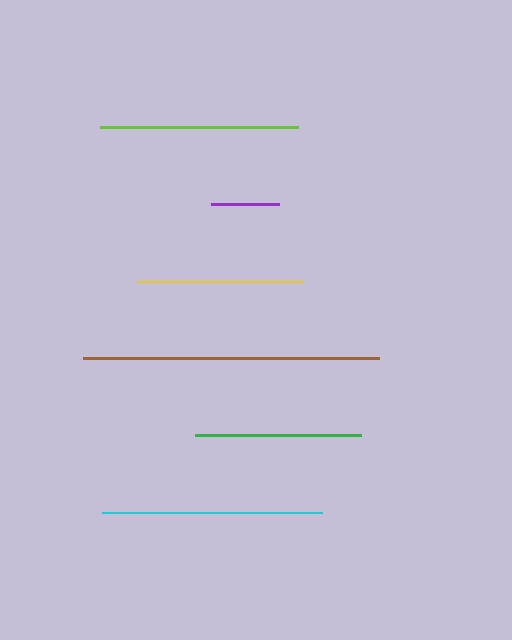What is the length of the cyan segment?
The cyan segment is approximately 220 pixels long.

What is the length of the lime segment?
The lime segment is approximately 199 pixels long.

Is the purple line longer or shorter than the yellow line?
The yellow line is longer than the purple line.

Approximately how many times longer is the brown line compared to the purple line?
The brown line is approximately 4.4 times the length of the purple line.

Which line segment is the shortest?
The purple line is the shortest at approximately 67 pixels.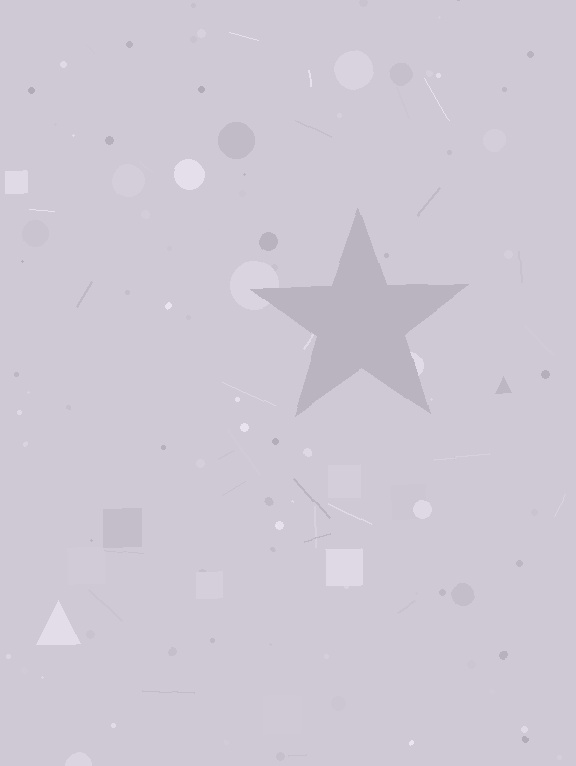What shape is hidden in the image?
A star is hidden in the image.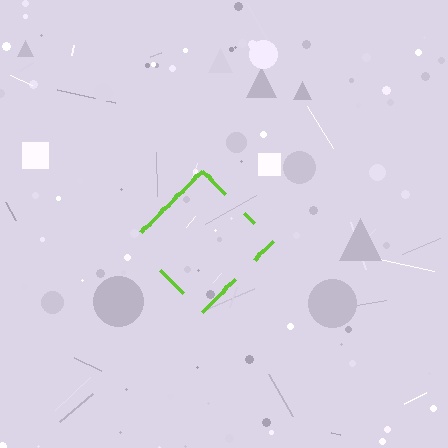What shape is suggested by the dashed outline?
The dashed outline suggests a diamond.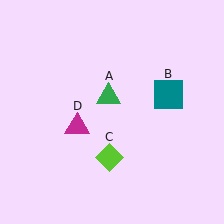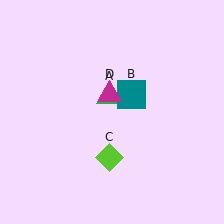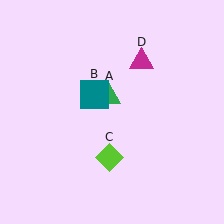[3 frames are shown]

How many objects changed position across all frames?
2 objects changed position: teal square (object B), magenta triangle (object D).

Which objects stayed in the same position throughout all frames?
Green triangle (object A) and lime diamond (object C) remained stationary.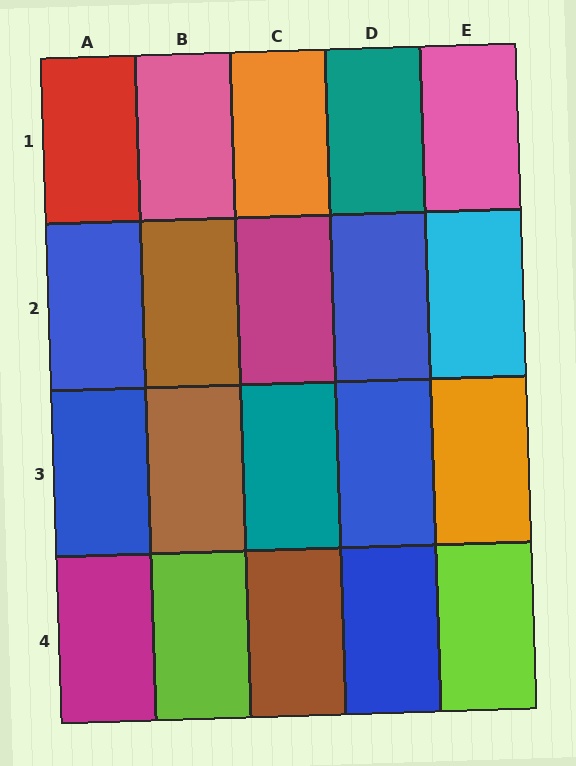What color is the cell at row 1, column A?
Red.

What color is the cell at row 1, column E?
Pink.